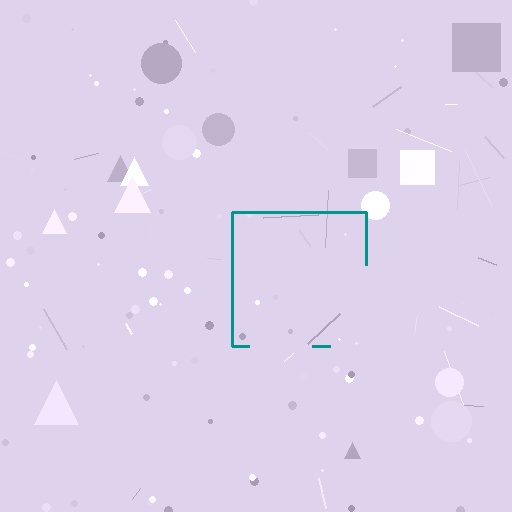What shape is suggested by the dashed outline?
The dashed outline suggests a square.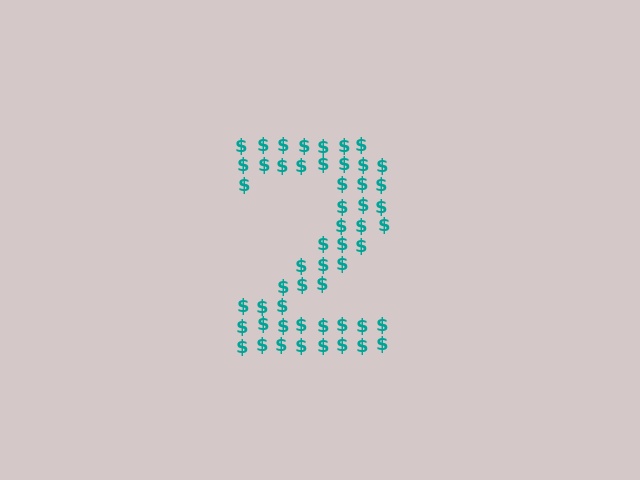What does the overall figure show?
The overall figure shows the digit 2.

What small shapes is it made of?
It is made of small dollar signs.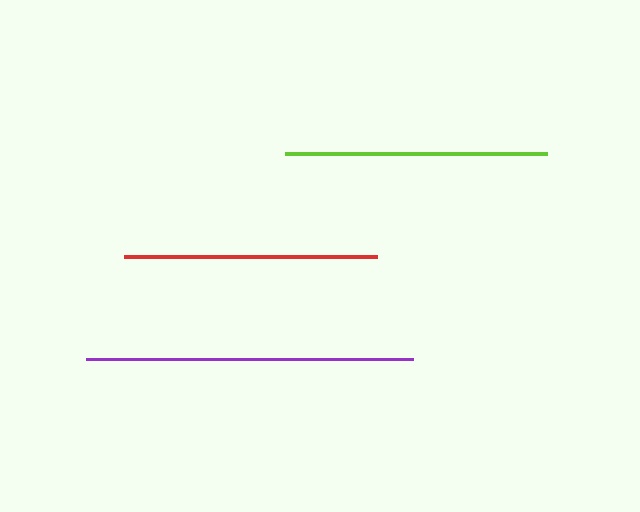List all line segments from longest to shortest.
From longest to shortest: purple, lime, red.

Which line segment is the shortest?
The red line is the shortest at approximately 253 pixels.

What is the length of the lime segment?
The lime segment is approximately 262 pixels long.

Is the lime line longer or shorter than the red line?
The lime line is longer than the red line.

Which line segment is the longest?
The purple line is the longest at approximately 326 pixels.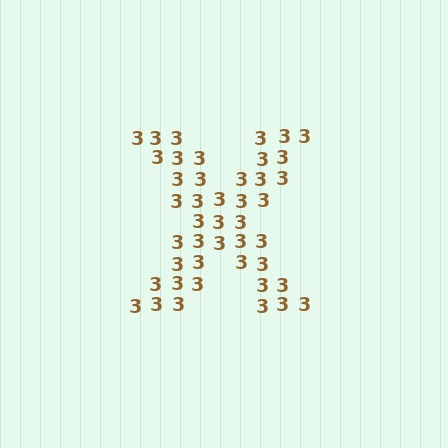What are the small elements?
The small elements are digit 3's.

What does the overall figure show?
The overall figure shows the letter X.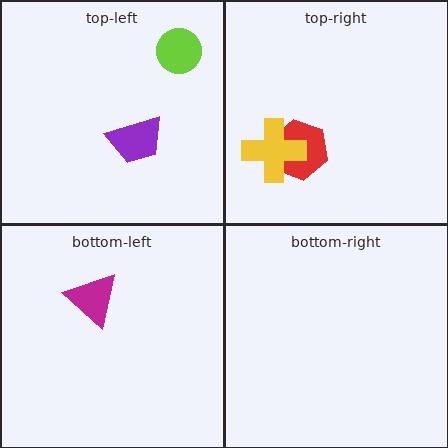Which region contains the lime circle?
The top-left region.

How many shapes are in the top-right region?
2.